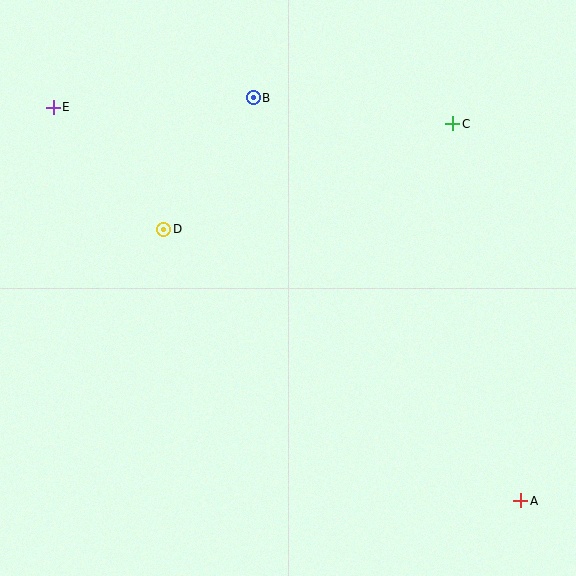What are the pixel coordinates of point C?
Point C is at (453, 124).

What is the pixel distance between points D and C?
The distance between D and C is 308 pixels.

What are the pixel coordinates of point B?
Point B is at (253, 98).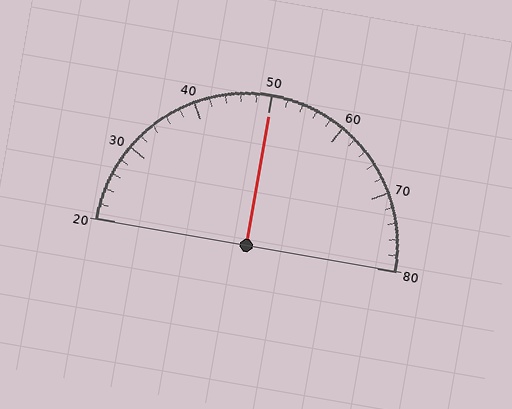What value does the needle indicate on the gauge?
The needle indicates approximately 50.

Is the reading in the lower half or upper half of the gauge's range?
The reading is in the upper half of the range (20 to 80).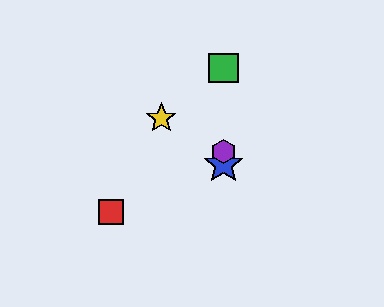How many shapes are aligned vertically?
3 shapes (the blue star, the green square, the purple hexagon) are aligned vertically.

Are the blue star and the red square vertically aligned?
No, the blue star is at x≈224 and the red square is at x≈111.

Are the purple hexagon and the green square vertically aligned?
Yes, both are at x≈224.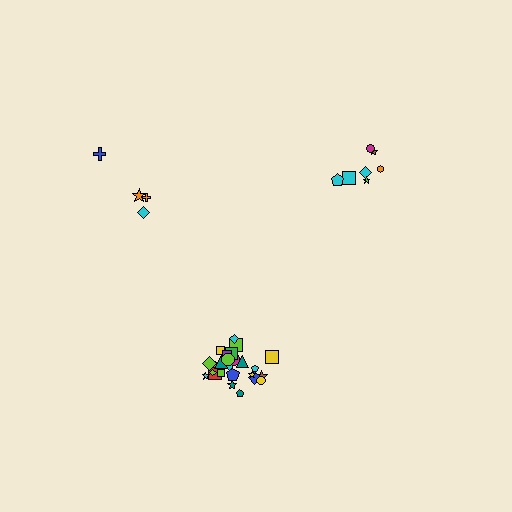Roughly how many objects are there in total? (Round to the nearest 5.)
Roughly 35 objects in total.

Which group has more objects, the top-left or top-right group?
The top-right group.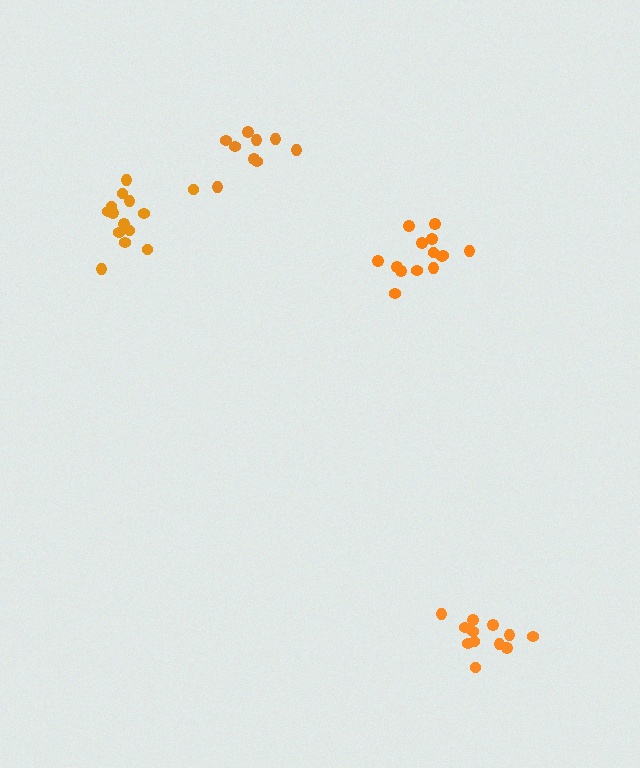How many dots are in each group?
Group 1: 14 dots, Group 2: 9 dots, Group 3: 12 dots, Group 4: 15 dots (50 total).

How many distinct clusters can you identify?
There are 4 distinct clusters.